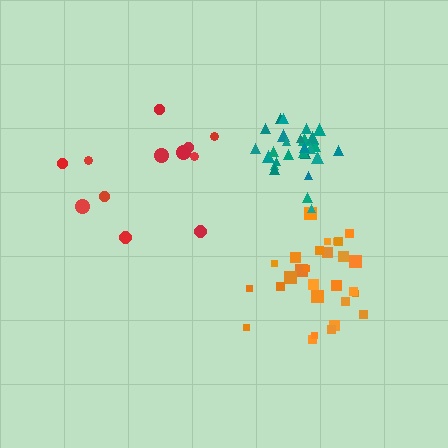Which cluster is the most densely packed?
Teal.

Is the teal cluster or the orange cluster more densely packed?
Teal.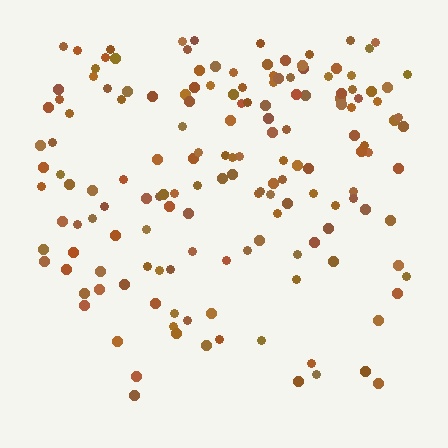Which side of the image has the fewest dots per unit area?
The bottom.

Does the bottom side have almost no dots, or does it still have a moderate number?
Still a moderate number, just noticeably fewer than the top.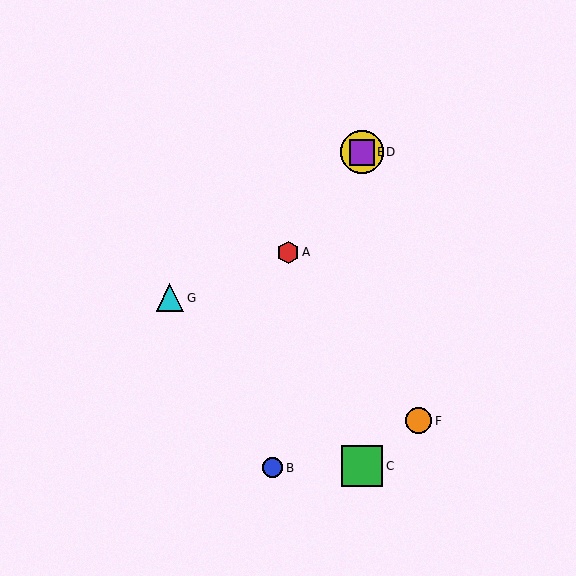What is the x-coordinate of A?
Object A is at x≈288.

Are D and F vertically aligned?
No, D is at x≈362 and F is at x≈419.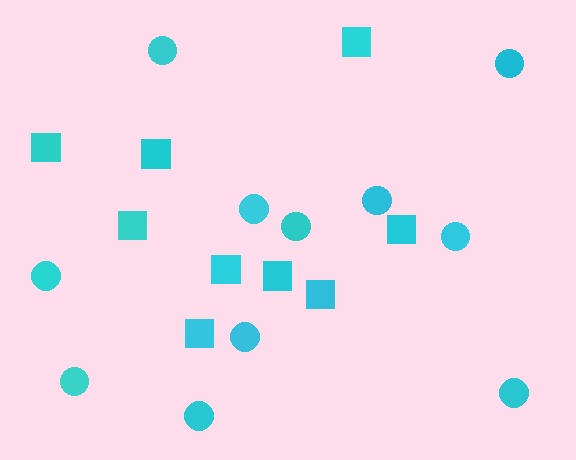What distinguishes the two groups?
There are 2 groups: one group of circles (11) and one group of squares (9).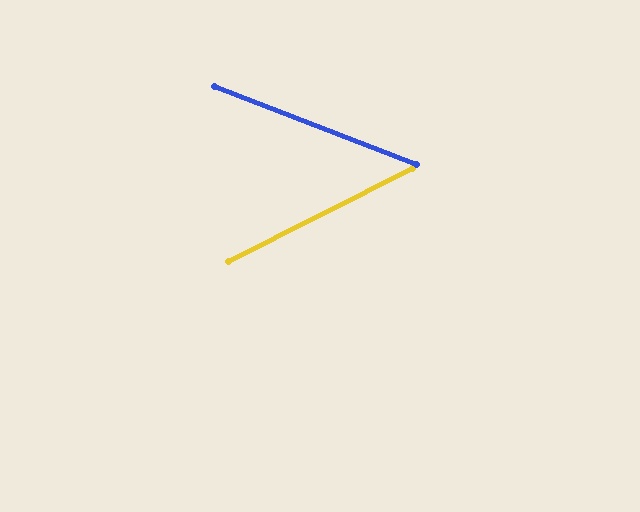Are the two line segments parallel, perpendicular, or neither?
Neither parallel nor perpendicular — they differ by about 48°.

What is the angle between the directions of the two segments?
Approximately 48 degrees.